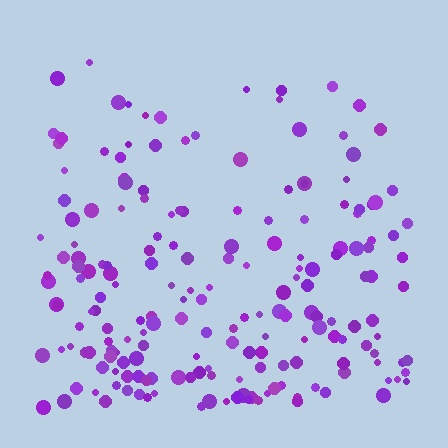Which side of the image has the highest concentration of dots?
The bottom.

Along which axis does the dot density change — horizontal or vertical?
Vertical.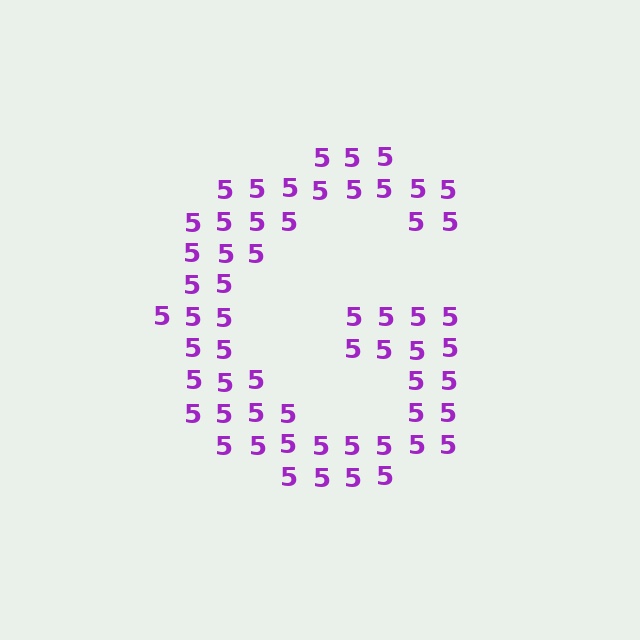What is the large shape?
The large shape is the letter G.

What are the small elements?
The small elements are digit 5's.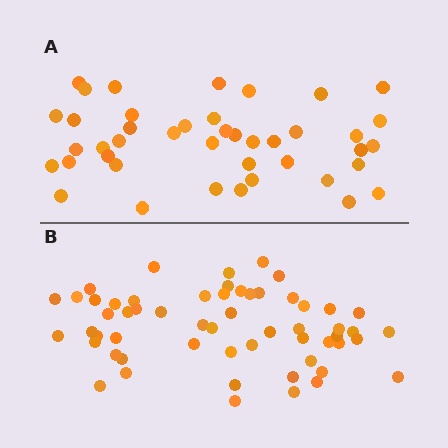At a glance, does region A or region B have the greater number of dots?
Region B (the bottom region) has more dots.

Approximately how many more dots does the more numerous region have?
Region B has approximately 15 more dots than region A.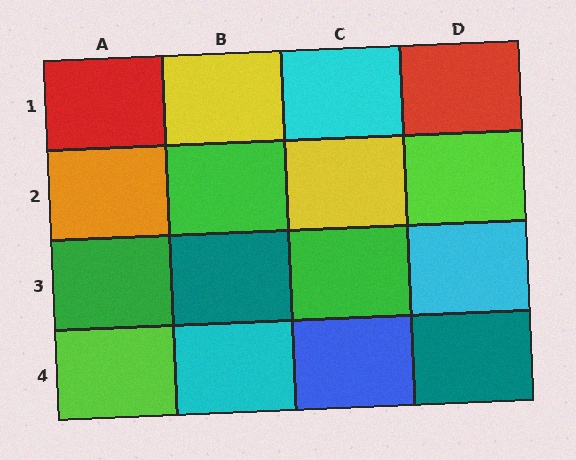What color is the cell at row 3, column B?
Teal.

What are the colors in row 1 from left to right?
Red, yellow, cyan, red.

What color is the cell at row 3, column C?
Green.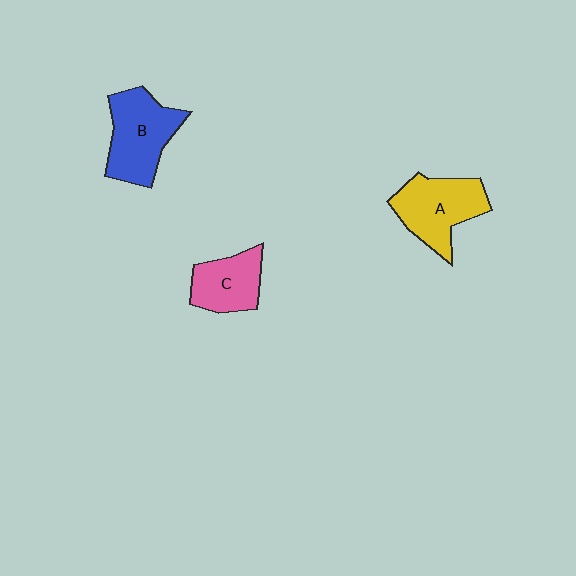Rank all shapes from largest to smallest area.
From largest to smallest: B (blue), A (yellow), C (pink).